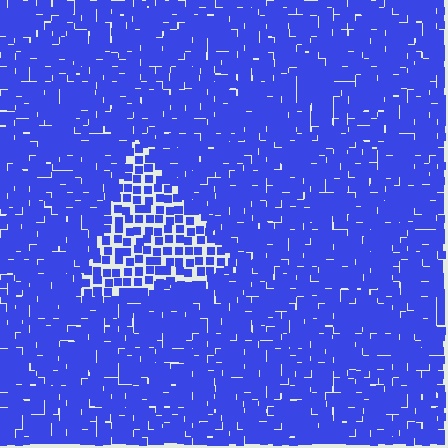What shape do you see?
I see a triangle.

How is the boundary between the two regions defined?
The boundary is defined by a change in element density (approximately 1.9x ratio). All elements are the same color, size, and shape.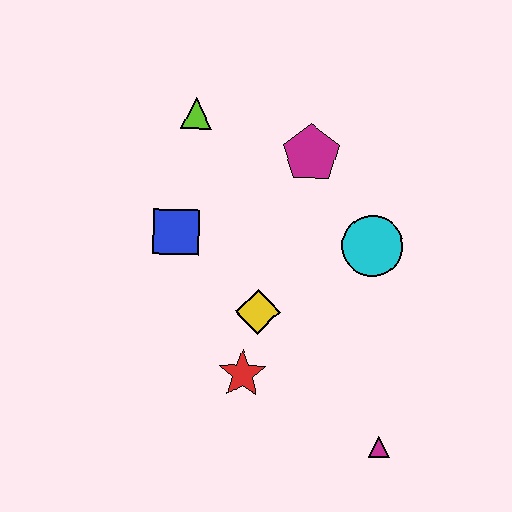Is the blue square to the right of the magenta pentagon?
No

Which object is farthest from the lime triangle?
The magenta triangle is farthest from the lime triangle.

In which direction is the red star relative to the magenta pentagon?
The red star is below the magenta pentagon.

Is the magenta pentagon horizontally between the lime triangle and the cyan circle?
Yes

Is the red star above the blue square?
No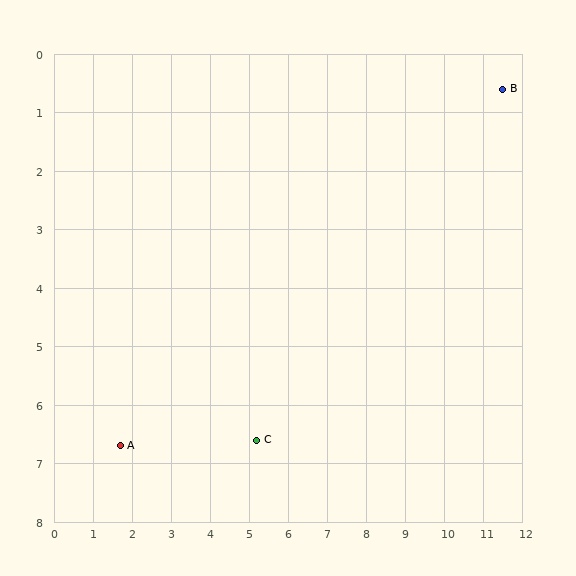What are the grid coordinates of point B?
Point B is at approximately (11.5, 0.6).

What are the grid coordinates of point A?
Point A is at approximately (1.7, 6.7).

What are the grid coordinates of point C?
Point C is at approximately (5.2, 6.6).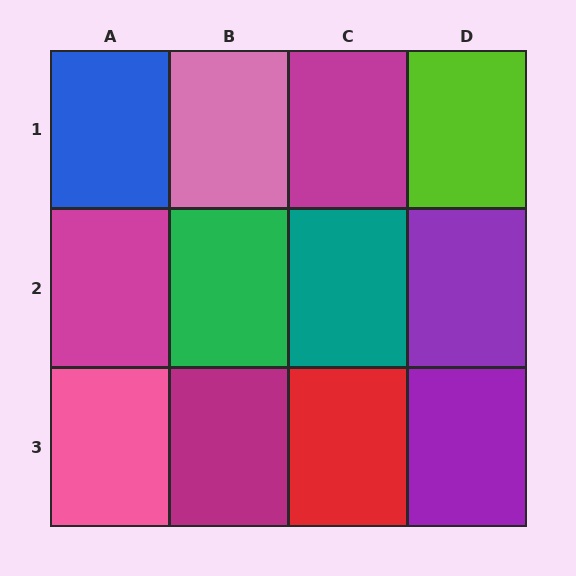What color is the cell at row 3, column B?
Magenta.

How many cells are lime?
1 cell is lime.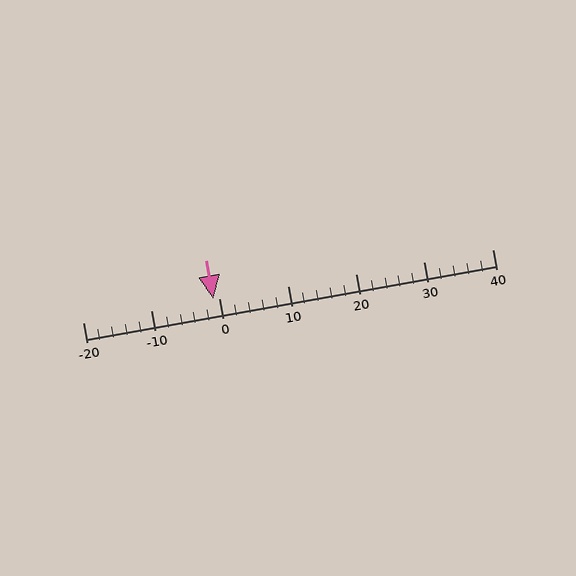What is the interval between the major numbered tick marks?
The major tick marks are spaced 10 units apart.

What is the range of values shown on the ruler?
The ruler shows values from -20 to 40.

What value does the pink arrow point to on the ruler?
The pink arrow points to approximately -1.